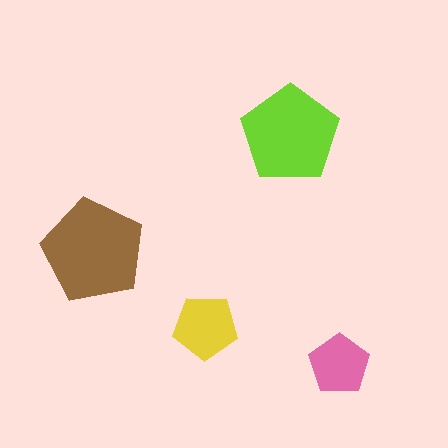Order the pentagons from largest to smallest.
the brown one, the lime one, the yellow one, the pink one.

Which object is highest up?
The lime pentagon is topmost.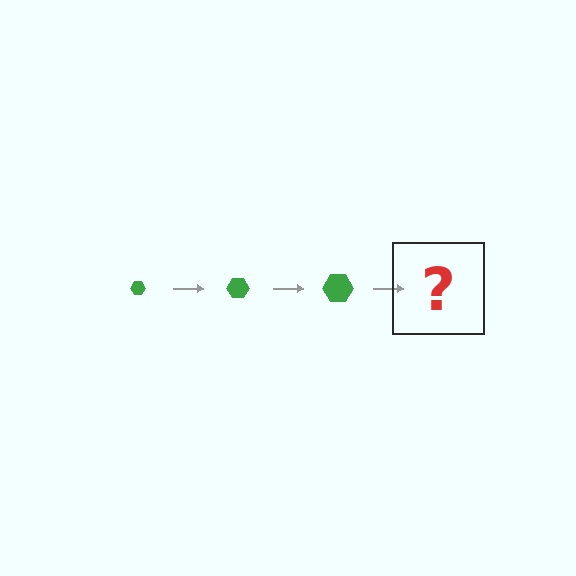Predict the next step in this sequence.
The next step is a green hexagon, larger than the previous one.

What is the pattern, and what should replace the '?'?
The pattern is that the hexagon gets progressively larger each step. The '?' should be a green hexagon, larger than the previous one.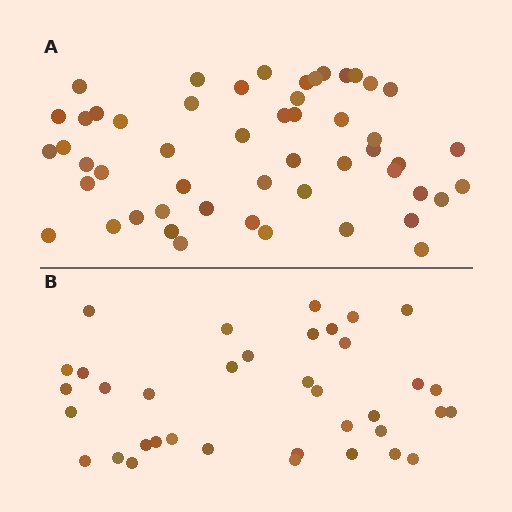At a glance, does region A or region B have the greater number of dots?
Region A (the top region) has more dots.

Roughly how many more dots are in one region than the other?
Region A has approximately 15 more dots than region B.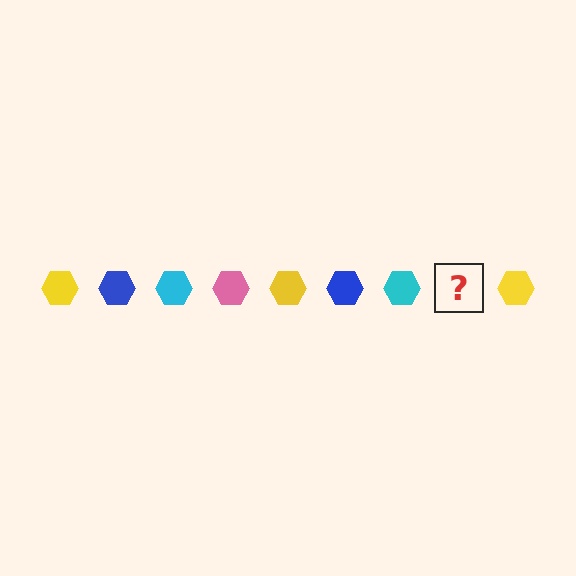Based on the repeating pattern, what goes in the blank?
The blank should be a pink hexagon.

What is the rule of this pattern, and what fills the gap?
The rule is that the pattern cycles through yellow, blue, cyan, pink hexagons. The gap should be filled with a pink hexagon.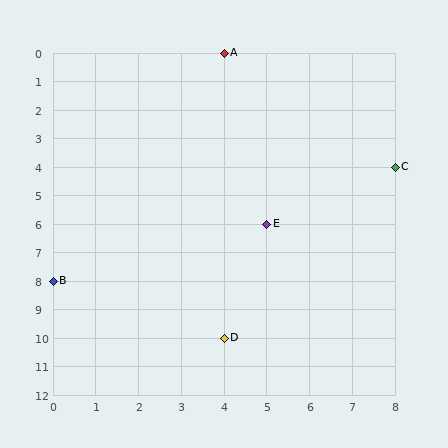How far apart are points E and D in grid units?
Points E and D are 1 column and 4 rows apart (about 4.1 grid units diagonally).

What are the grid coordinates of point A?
Point A is at grid coordinates (4, 0).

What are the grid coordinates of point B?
Point B is at grid coordinates (0, 8).